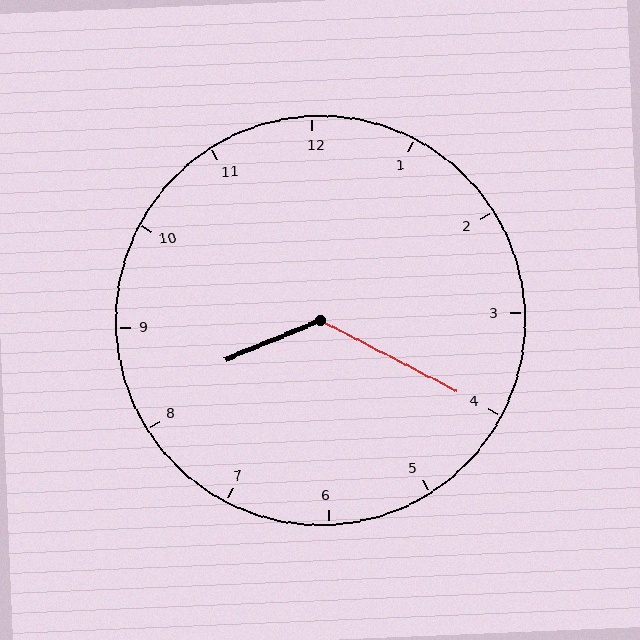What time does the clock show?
8:20.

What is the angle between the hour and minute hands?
Approximately 130 degrees.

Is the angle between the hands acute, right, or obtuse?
It is obtuse.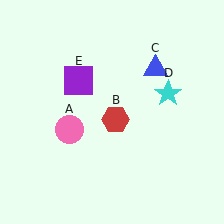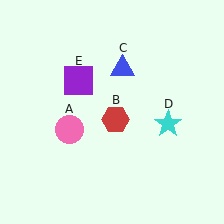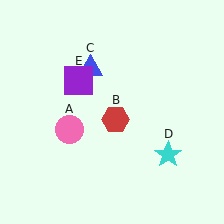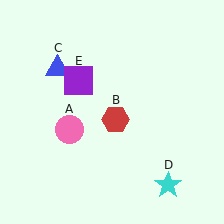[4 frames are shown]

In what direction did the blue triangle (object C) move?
The blue triangle (object C) moved left.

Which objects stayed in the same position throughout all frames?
Pink circle (object A) and red hexagon (object B) and purple square (object E) remained stationary.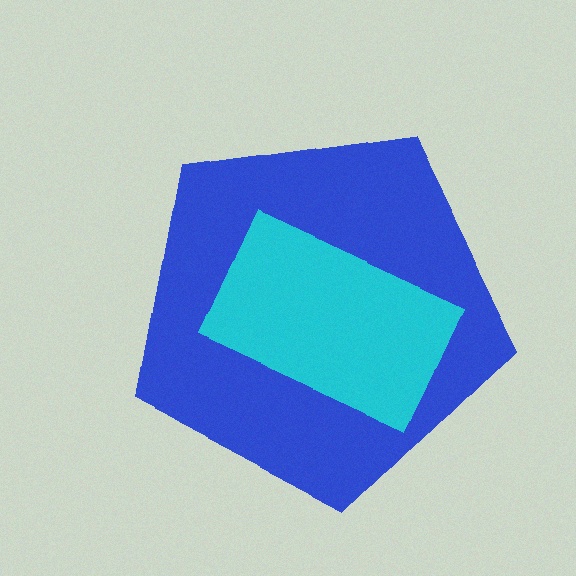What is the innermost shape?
The cyan rectangle.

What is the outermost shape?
The blue pentagon.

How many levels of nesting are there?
2.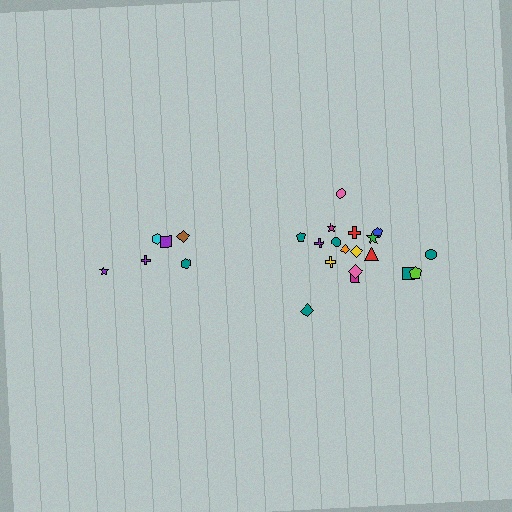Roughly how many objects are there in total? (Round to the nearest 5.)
Roughly 25 objects in total.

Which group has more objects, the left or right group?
The right group.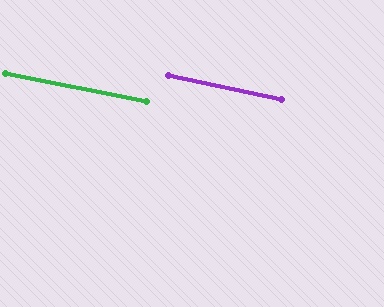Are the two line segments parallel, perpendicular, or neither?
Parallel — their directions differ by only 0.9°.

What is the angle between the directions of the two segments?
Approximately 1 degree.